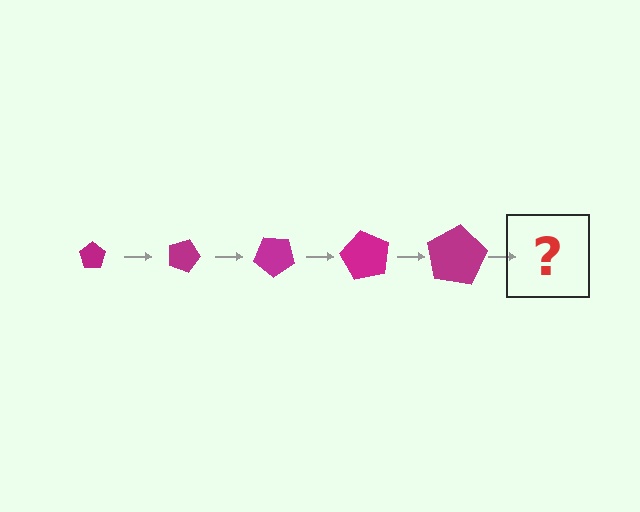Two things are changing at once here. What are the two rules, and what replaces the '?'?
The two rules are that the pentagon grows larger each step and it rotates 20 degrees each step. The '?' should be a pentagon, larger than the previous one and rotated 100 degrees from the start.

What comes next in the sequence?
The next element should be a pentagon, larger than the previous one and rotated 100 degrees from the start.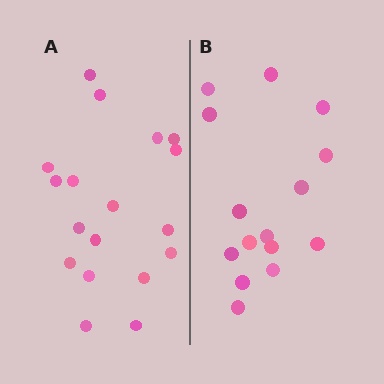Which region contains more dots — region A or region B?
Region A (the left region) has more dots.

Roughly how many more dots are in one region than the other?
Region A has just a few more — roughly 2 or 3 more dots than region B.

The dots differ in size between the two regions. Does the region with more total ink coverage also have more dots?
No. Region B has more total ink coverage because its dots are larger, but region A actually contains more individual dots. Total area can be misleading — the number of items is what matters here.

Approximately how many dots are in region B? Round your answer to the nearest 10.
About 20 dots. (The exact count is 15, which rounds to 20.)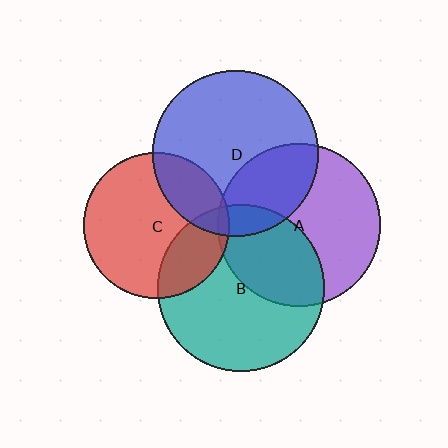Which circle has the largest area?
Circle B (teal).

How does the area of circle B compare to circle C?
Approximately 1.3 times.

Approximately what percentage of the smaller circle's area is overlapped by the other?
Approximately 25%.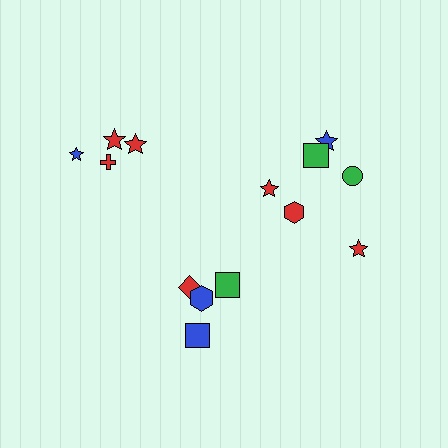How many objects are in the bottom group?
There are 4 objects.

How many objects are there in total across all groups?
There are 14 objects.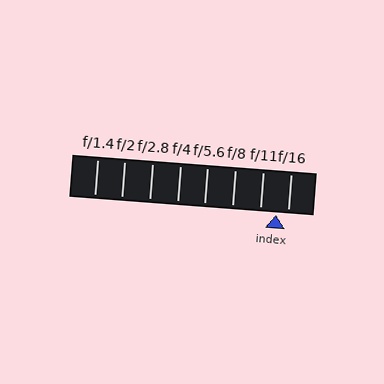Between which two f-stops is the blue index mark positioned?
The index mark is between f/11 and f/16.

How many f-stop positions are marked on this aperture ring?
There are 8 f-stop positions marked.